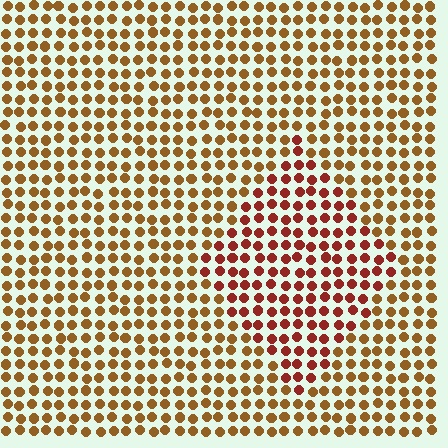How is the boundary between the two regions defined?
The boundary is defined purely by a slight shift in hue (about 31 degrees). Spacing, size, and orientation are identical on both sides.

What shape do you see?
I see a diamond.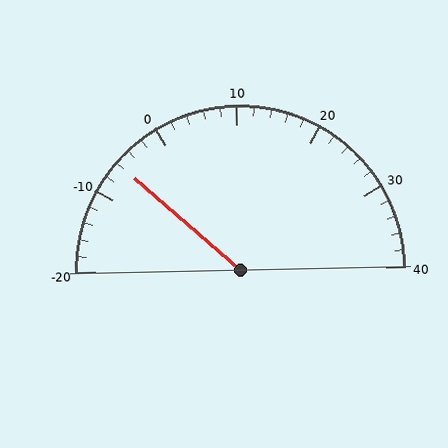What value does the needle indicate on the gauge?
The needle indicates approximately -6.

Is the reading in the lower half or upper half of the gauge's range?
The reading is in the lower half of the range (-20 to 40).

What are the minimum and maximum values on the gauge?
The gauge ranges from -20 to 40.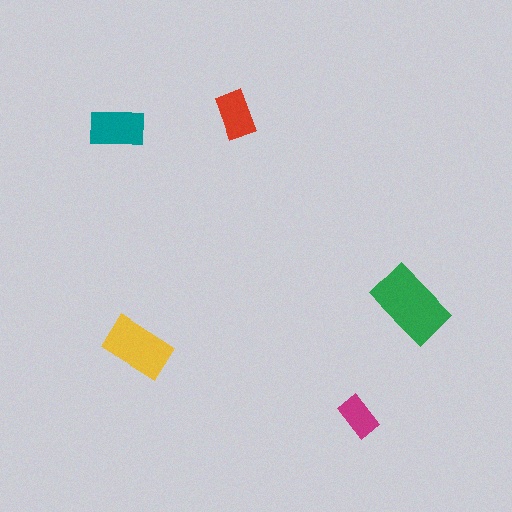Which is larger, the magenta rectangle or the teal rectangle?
The teal one.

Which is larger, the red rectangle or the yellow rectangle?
The yellow one.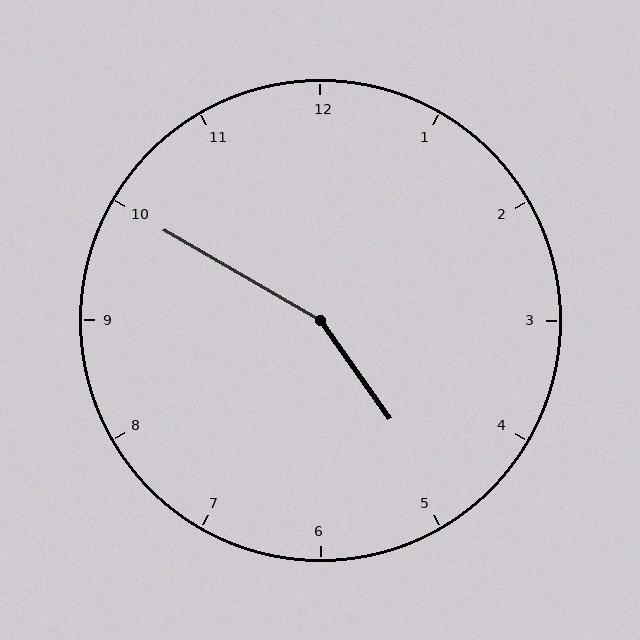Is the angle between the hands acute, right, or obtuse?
It is obtuse.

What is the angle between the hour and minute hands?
Approximately 155 degrees.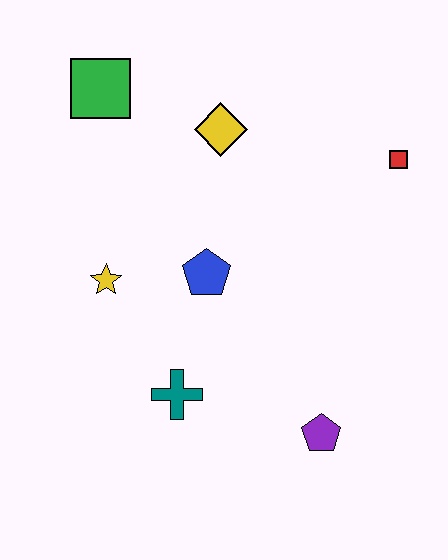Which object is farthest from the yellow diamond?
The purple pentagon is farthest from the yellow diamond.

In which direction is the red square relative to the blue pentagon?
The red square is to the right of the blue pentagon.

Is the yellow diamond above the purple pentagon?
Yes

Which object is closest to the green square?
The yellow diamond is closest to the green square.